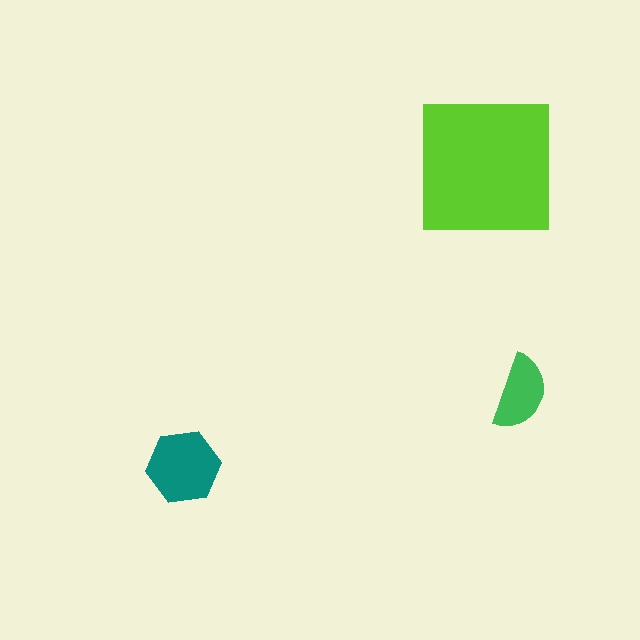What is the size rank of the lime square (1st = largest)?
1st.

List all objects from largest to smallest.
The lime square, the teal hexagon, the green semicircle.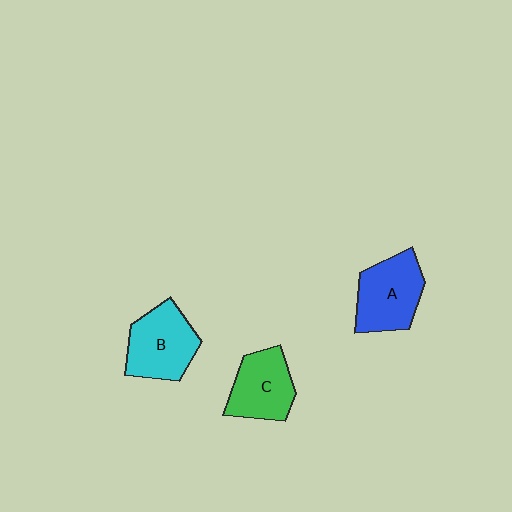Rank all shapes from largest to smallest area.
From largest to smallest: A (blue), B (cyan), C (green).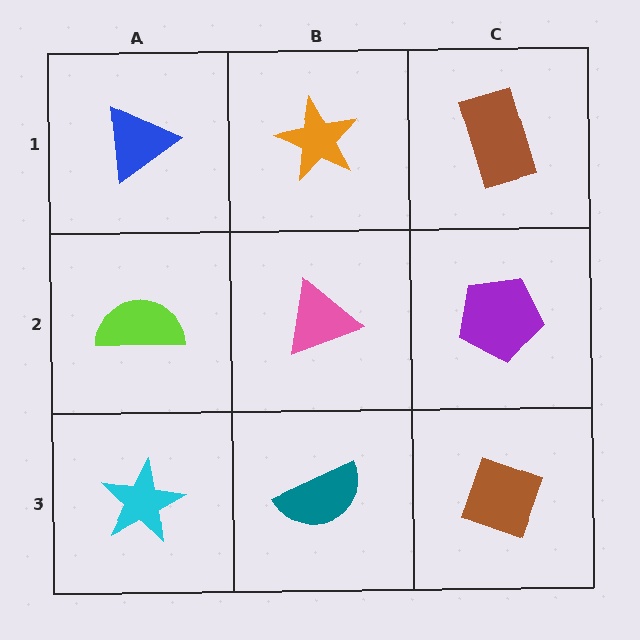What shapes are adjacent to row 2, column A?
A blue triangle (row 1, column A), a cyan star (row 3, column A), a pink triangle (row 2, column B).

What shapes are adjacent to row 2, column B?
An orange star (row 1, column B), a teal semicircle (row 3, column B), a lime semicircle (row 2, column A), a purple pentagon (row 2, column C).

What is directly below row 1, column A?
A lime semicircle.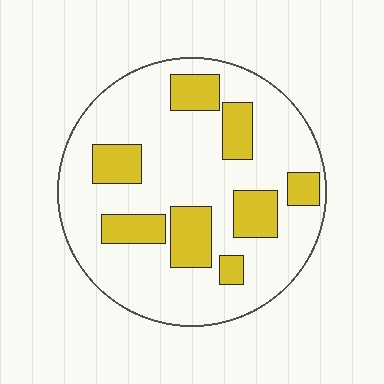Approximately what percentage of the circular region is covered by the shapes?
Approximately 25%.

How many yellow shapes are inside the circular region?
8.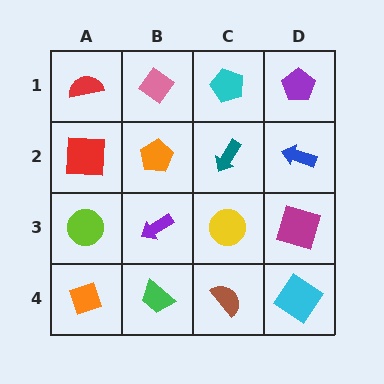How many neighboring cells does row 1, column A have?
2.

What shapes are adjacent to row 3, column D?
A blue arrow (row 2, column D), a cyan diamond (row 4, column D), a yellow circle (row 3, column C).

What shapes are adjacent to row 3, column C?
A teal arrow (row 2, column C), a brown semicircle (row 4, column C), a purple arrow (row 3, column B), a magenta square (row 3, column D).